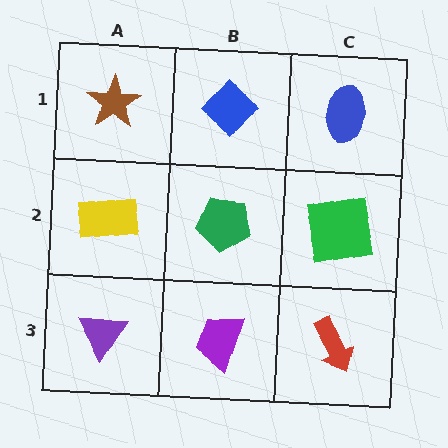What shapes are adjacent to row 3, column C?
A green square (row 2, column C), a purple trapezoid (row 3, column B).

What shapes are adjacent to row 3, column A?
A yellow rectangle (row 2, column A), a purple trapezoid (row 3, column B).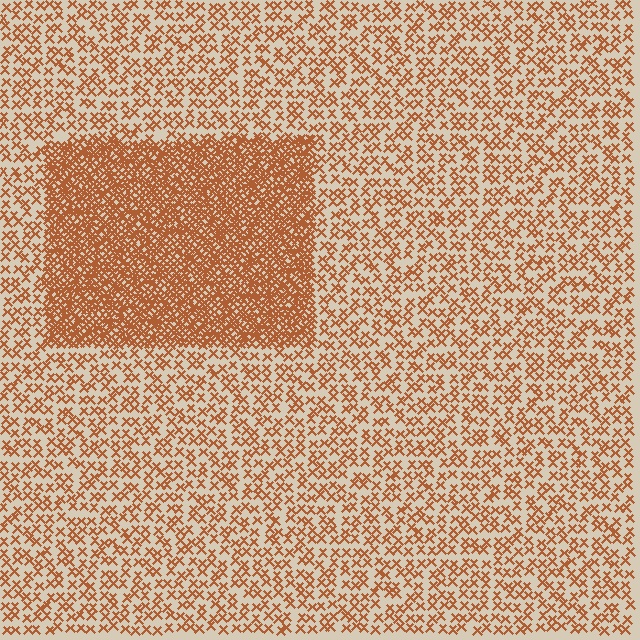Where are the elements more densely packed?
The elements are more densely packed inside the rectangle boundary.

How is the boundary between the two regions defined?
The boundary is defined by a change in element density (approximately 2.9x ratio). All elements are the same color, size, and shape.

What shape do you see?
I see a rectangle.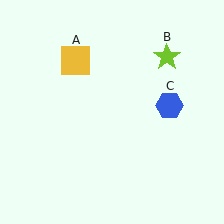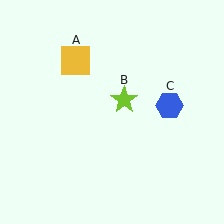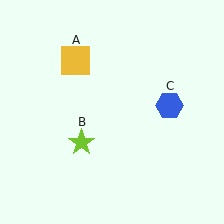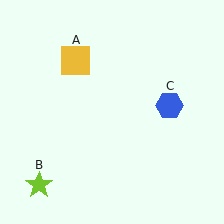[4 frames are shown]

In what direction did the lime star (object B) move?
The lime star (object B) moved down and to the left.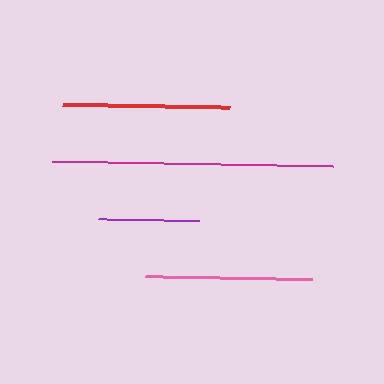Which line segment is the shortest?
The purple line is the shortest at approximately 100 pixels.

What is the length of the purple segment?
The purple segment is approximately 100 pixels long.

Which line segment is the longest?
The magenta line is the longest at approximately 281 pixels.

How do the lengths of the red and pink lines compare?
The red and pink lines are approximately the same length.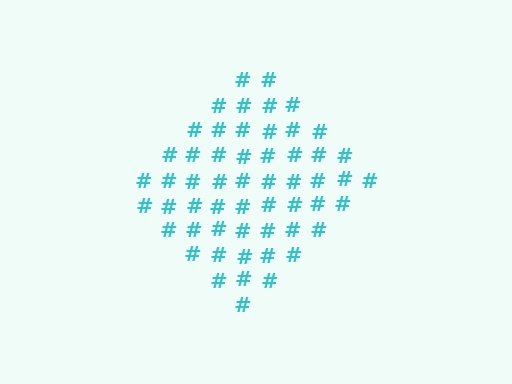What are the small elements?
The small elements are hash symbols.